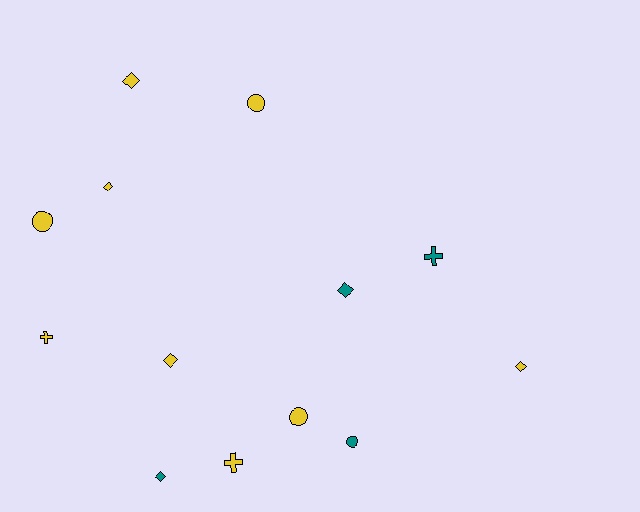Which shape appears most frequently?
Diamond, with 6 objects.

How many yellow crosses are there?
There are 2 yellow crosses.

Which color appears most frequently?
Yellow, with 9 objects.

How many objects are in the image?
There are 13 objects.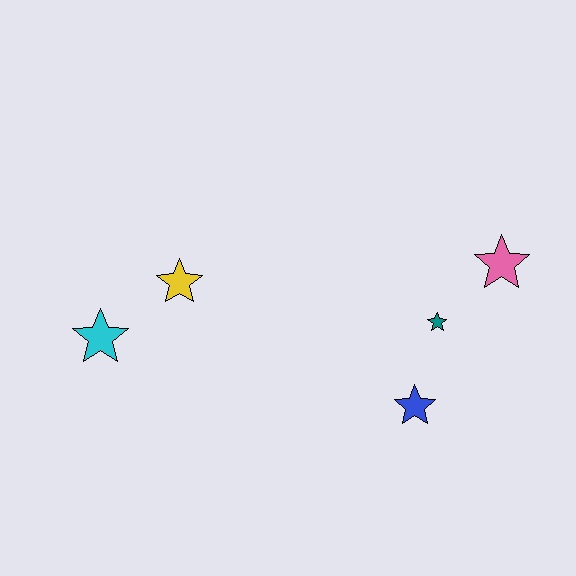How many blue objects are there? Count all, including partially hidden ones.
There is 1 blue object.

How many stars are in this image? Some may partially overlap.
There are 5 stars.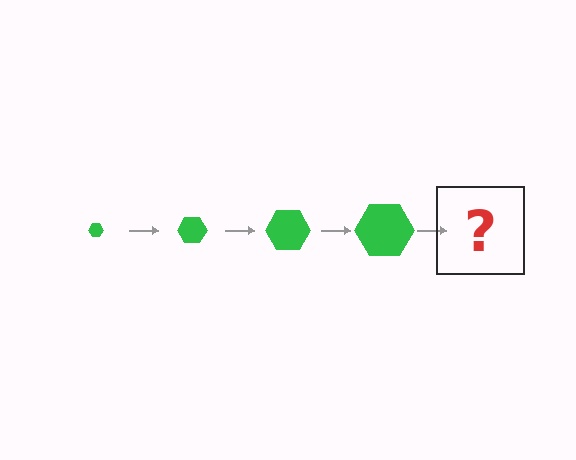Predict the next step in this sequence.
The next step is a green hexagon, larger than the previous one.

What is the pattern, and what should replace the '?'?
The pattern is that the hexagon gets progressively larger each step. The '?' should be a green hexagon, larger than the previous one.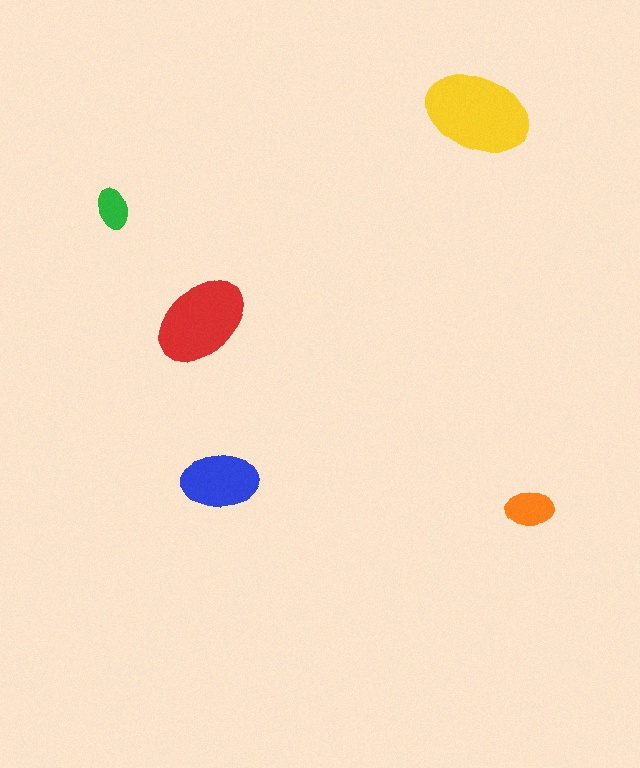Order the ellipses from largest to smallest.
the yellow one, the red one, the blue one, the orange one, the green one.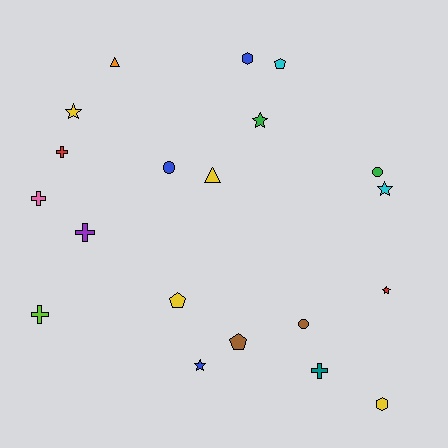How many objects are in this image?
There are 20 objects.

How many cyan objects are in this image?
There are 2 cyan objects.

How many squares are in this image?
There are no squares.